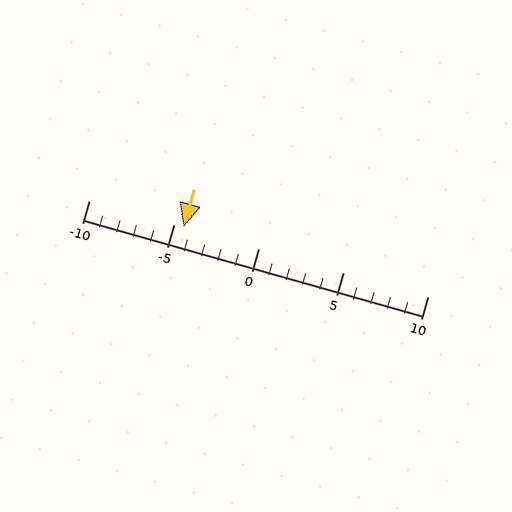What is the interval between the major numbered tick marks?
The major tick marks are spaced 5 units apart.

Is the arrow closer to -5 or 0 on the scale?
The arrow is closer to -5.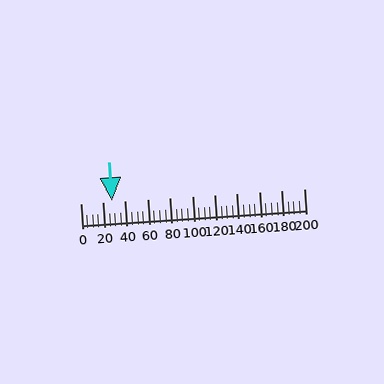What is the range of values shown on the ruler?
The ruler shows values from 0 to 200.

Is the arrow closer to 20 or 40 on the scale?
The arrow is closer to 20.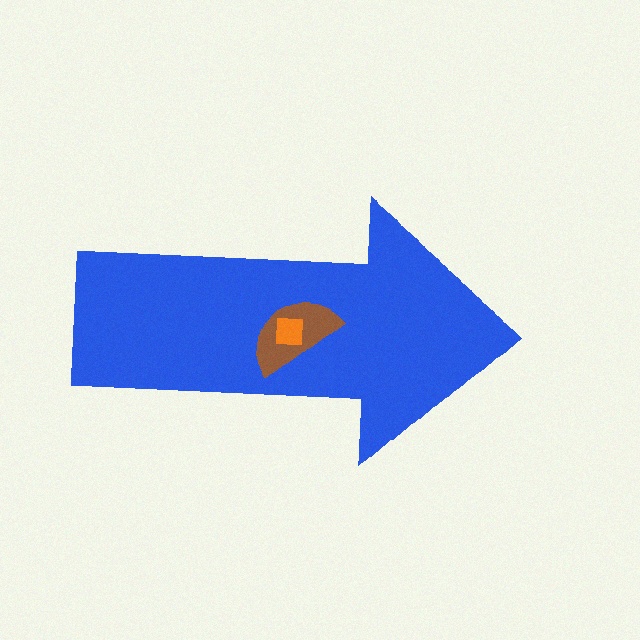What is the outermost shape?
The blue arrow.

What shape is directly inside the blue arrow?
The brown semicircle.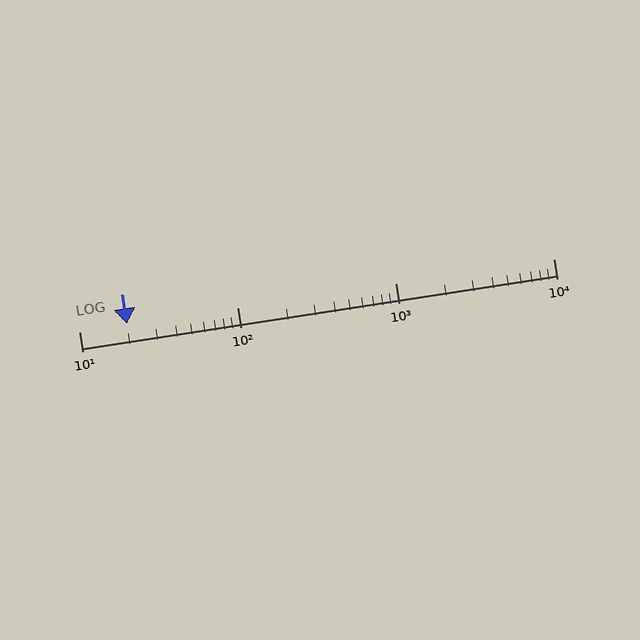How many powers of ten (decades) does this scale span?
The scale spans 3 decades, from 10 to 10000.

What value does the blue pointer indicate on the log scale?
The pointer indicates approximately 20.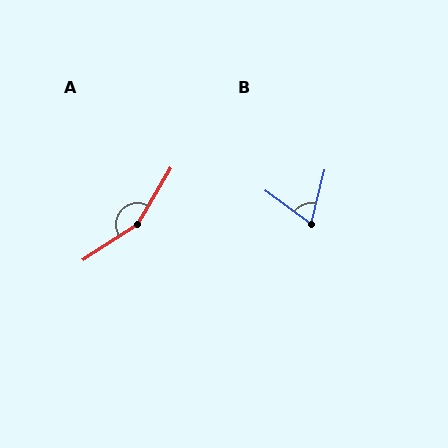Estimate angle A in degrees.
Approximately 153 degrees.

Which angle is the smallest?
B, at approximately 67 degrees.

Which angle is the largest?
A, at approximately 153 degrees.